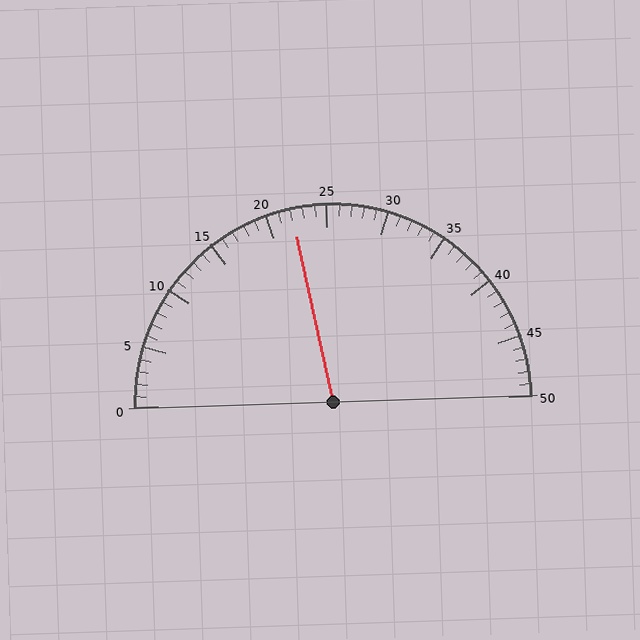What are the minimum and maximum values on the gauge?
The gauge ranges from 0 to 50.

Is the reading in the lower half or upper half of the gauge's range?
The reading is in the lower half of the range (0 to 50).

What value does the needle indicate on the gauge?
The needle indicates approximately 22.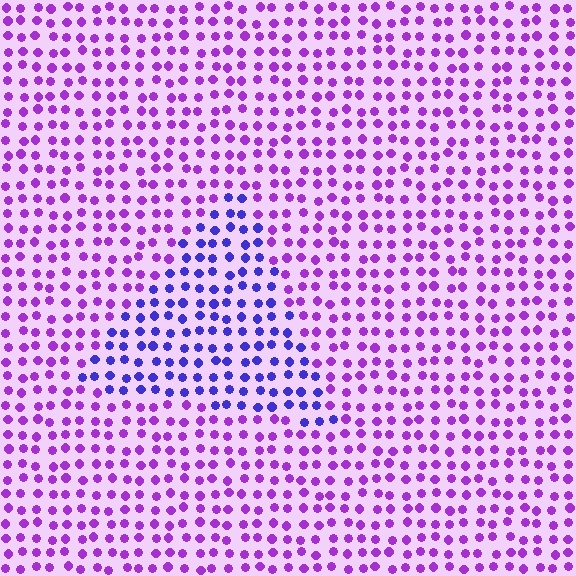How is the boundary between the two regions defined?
The boundary is defined purely by a slight shift in hue (about 38 degrees). Spacing, size, and orientation are identical on both sides.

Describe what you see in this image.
The image is filled with small purple elements in a uniform arrangement. A triangle-shaped region is visible where the elements are tinted to a slightly different hue, forming a subtle color boundary.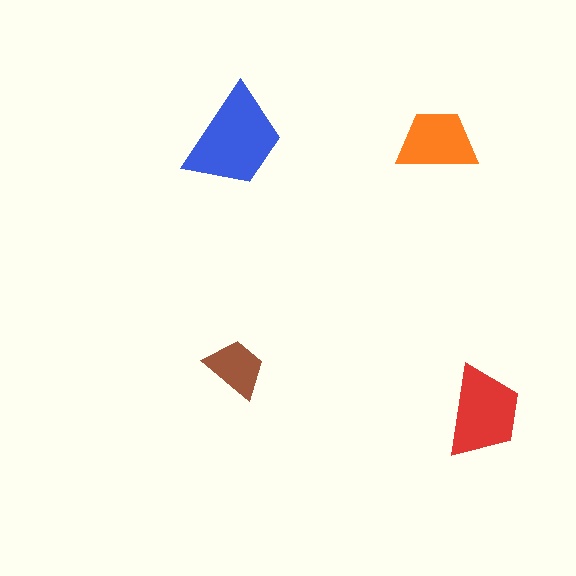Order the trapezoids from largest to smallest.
the blue one, the red one, the orange one, the brown one.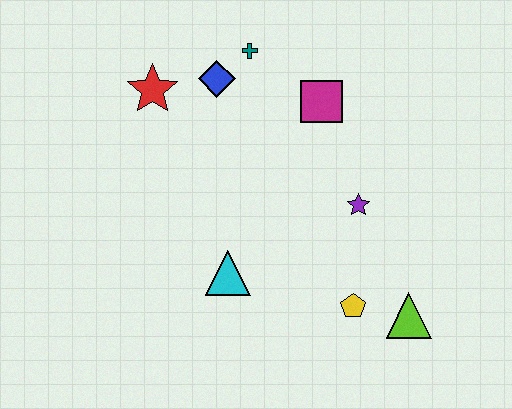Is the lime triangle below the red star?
Yes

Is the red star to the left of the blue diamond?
Yes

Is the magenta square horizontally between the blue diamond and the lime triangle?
Yes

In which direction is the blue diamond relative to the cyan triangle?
The blue diamond is above the cyan triangle.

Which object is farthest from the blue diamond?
The lime triangle is farthest from the blue diamond.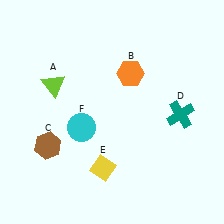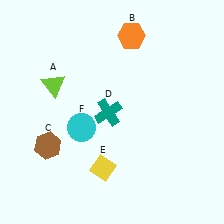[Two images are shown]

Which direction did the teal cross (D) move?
The teal cross (D) moved left.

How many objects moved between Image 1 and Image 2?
2 objects moved between the two images.